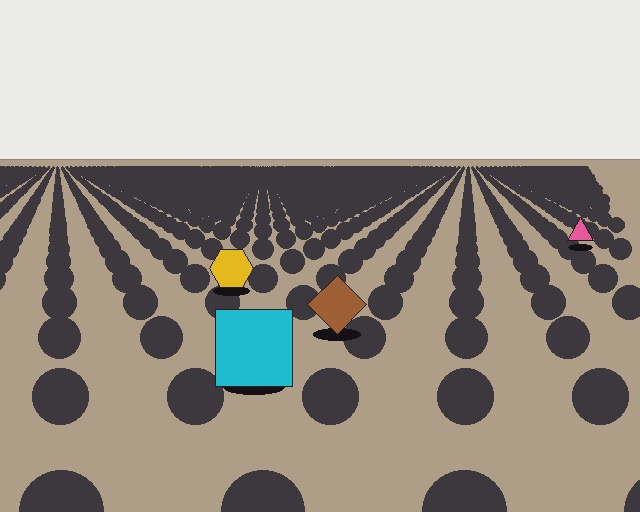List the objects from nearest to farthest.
From nearest to farthest: the cyan square, the brown diamond, the yellow hexagon, the pink triangle.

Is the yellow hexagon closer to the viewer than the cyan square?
No. The cyan square is closer — you can tell from the texture gradient: the ground texture is coarser near it.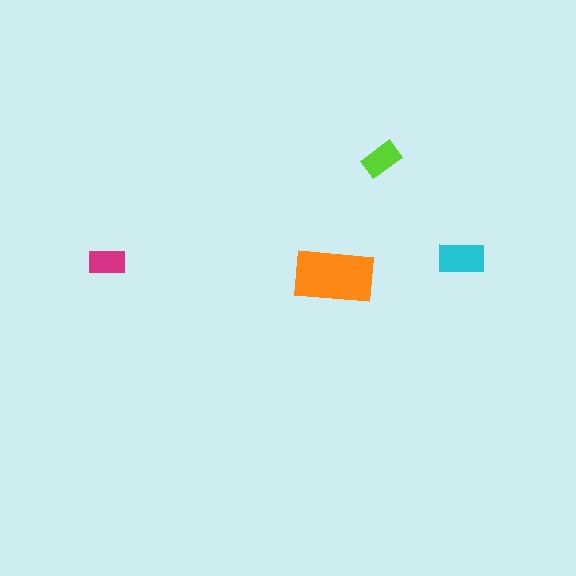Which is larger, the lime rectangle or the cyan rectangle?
The cyan one.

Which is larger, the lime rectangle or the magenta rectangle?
The lime one.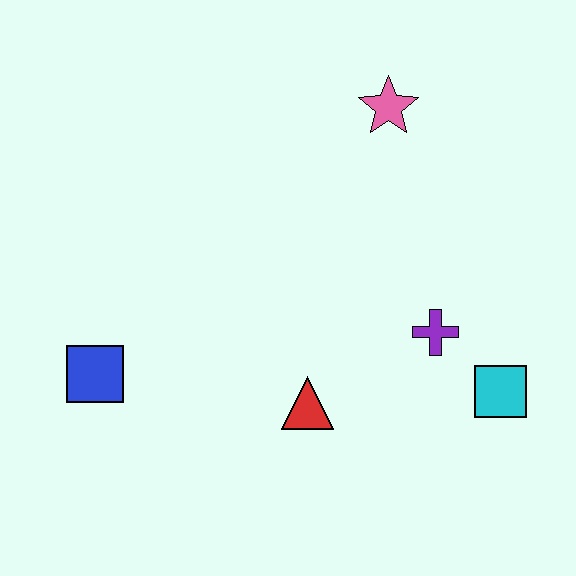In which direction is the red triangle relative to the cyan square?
The red triangle is to the left of the cyan square.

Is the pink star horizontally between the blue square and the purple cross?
Yes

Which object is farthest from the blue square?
The cyan square is farthest from the blue square.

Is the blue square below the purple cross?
Yes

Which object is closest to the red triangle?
The purple cross is closest to the red triangle.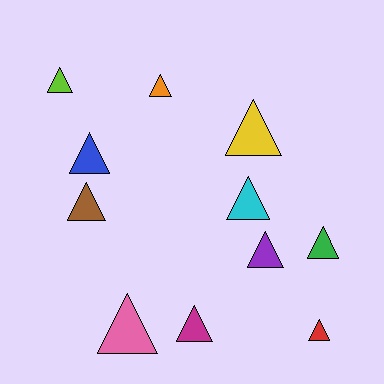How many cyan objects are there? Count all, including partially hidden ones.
There is 1 cyan object.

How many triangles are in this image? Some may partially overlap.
There are 11 triangles.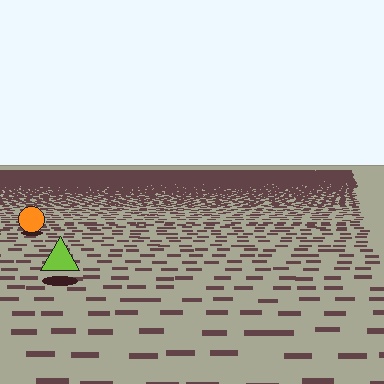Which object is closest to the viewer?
The lime triangle is closest. The texture marks near it are larger and more spread out.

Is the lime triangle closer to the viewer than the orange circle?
Yes. The lime triangle is closer — you can tell from the texture gradient: the ground texture is coarser near it.